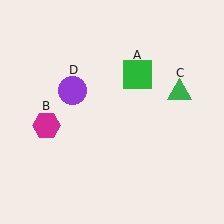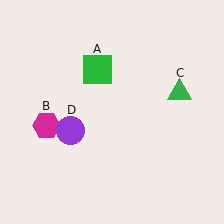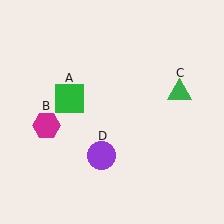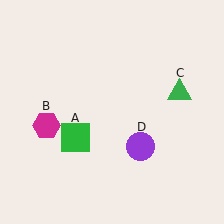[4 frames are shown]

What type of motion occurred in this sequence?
The green square (object A), purple circle (object D) rotated counterclockwise around the center of the scene.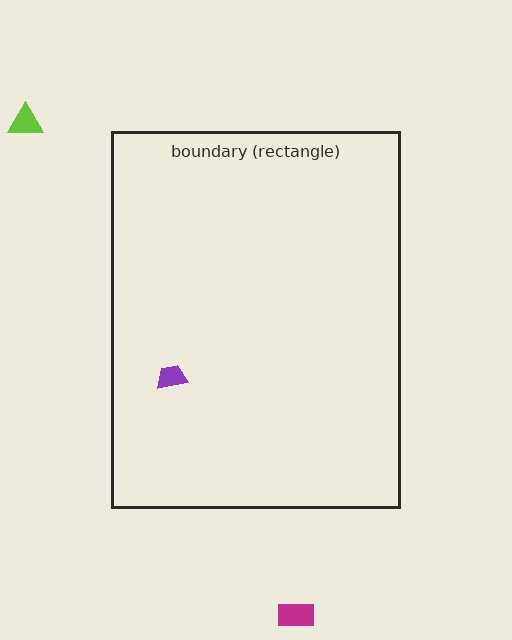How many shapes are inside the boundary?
1 inside, 2 outside.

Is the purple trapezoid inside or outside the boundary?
Inside.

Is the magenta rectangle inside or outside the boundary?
Outside.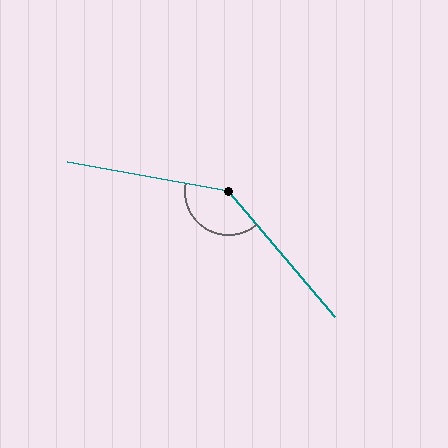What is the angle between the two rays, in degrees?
Approximately 141 degrees.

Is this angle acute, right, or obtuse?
It is obtuse.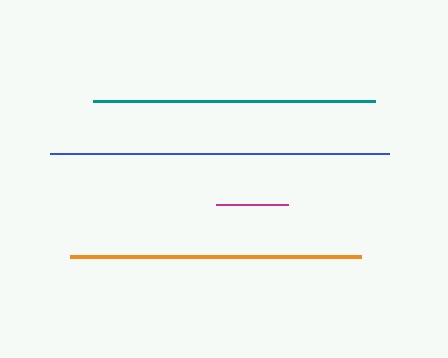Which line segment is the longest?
The blue line is the longest at approximately 338 pixels.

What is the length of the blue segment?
The blue segment is approximately 338 pixels long.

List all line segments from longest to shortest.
From longest to shortest: blue, orange, teal, magenta.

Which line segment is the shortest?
The magenta line is the shortest at approximately 71 pixels.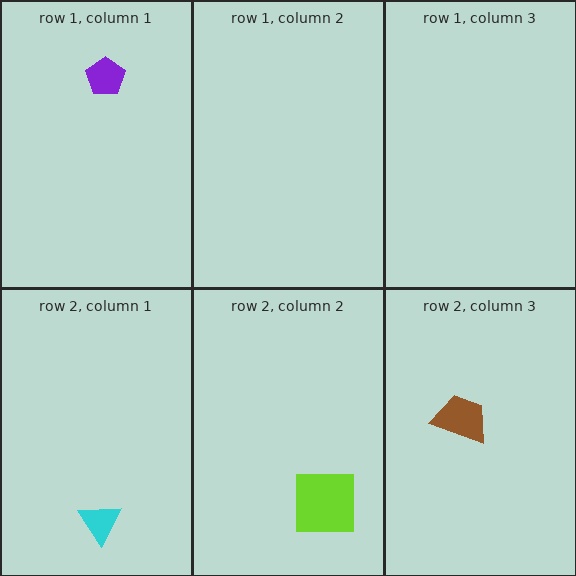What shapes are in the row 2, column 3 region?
The brown trapezoid.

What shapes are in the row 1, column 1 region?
The purple pentagon.